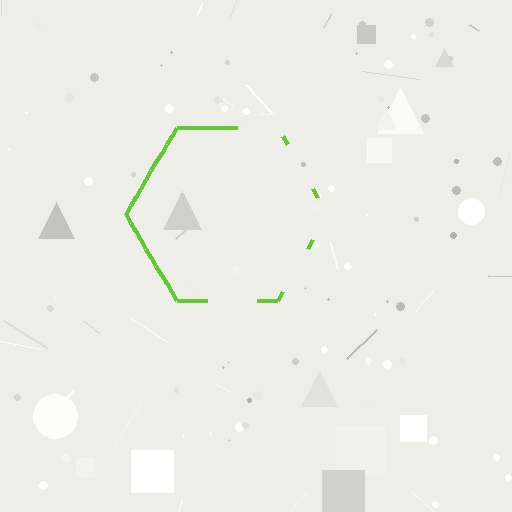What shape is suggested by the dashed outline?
The dashed outline suggests a hexagon.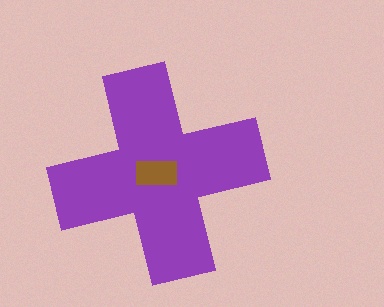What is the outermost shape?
The purple cross.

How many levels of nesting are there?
2.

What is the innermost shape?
The brown rectangle.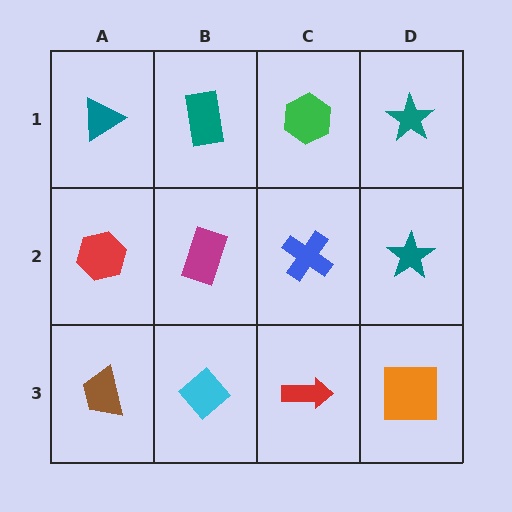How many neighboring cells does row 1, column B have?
3.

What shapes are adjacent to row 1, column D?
A teal star (row 2, column D), a green hexagon (row 1, column C).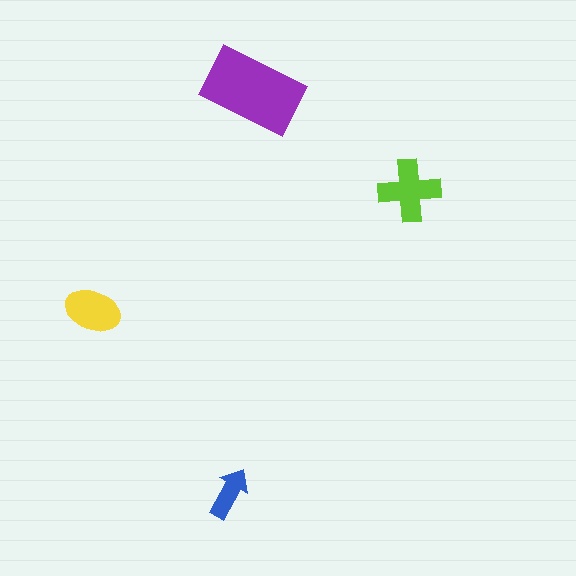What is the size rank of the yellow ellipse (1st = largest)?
3rd.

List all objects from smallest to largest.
The blue arrow, the yellow ellipse, the lime cross, the purple rectangle.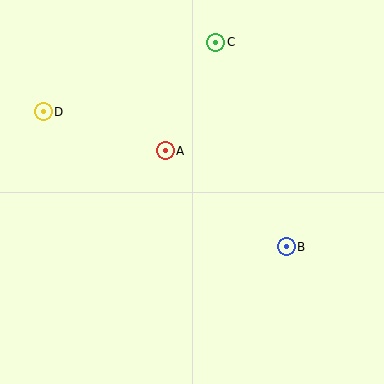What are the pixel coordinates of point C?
Point C is at (216, 42).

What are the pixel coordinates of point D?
Point D is at (43, 112).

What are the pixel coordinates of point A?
Point A is at (165, 151).